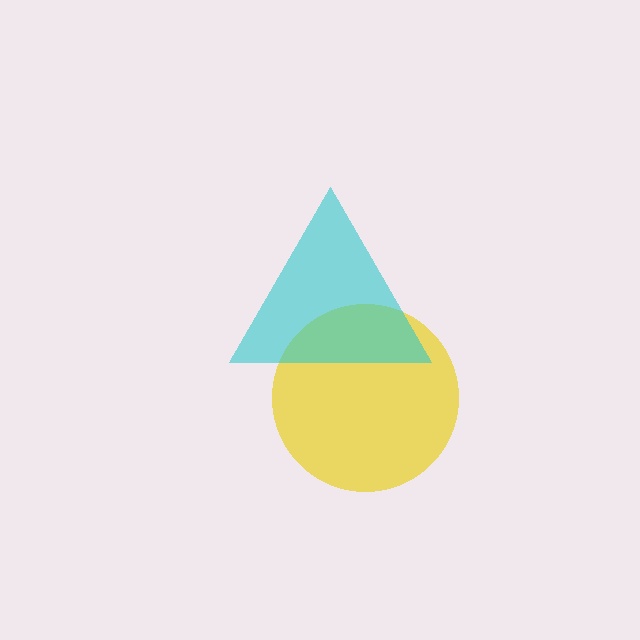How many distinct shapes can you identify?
There are 2 distinct shapes: a yellow circle, a cyan triangle.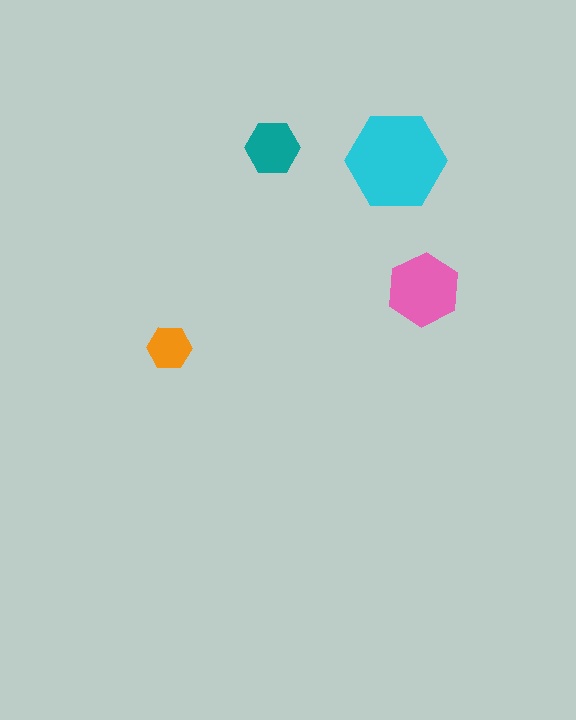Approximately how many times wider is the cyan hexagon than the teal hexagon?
About 2 times wider.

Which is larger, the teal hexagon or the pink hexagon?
The pink one.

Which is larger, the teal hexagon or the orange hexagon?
The teal one.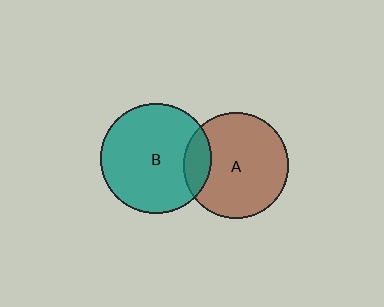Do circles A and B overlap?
Yes.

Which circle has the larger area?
Circle B (teal).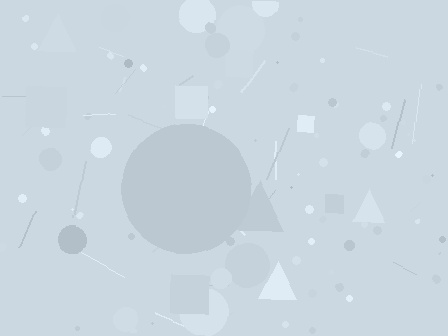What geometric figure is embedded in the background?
A circle is embedded in the background.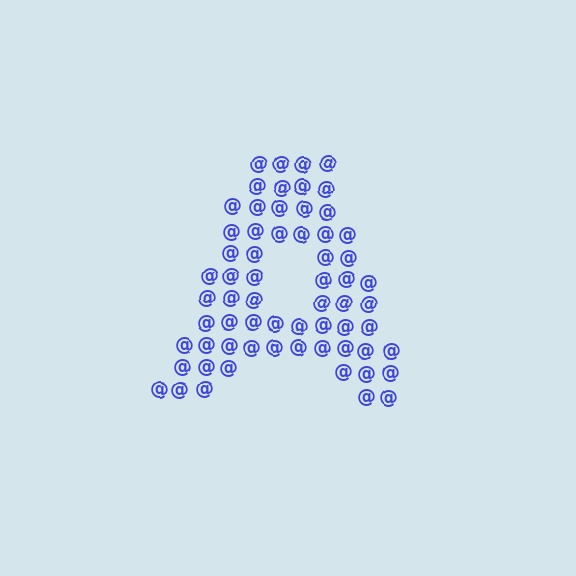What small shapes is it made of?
It is made of small at signs.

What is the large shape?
The large shape is the letter A.